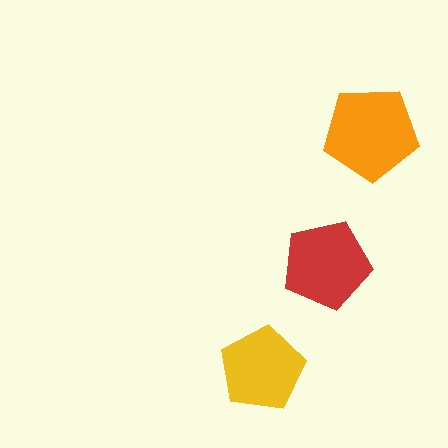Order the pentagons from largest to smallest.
the orange one, the red one, the yellow one.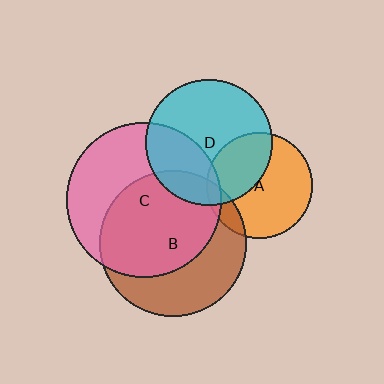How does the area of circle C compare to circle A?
Approximately 2.1 times.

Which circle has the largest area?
Circle C (pink).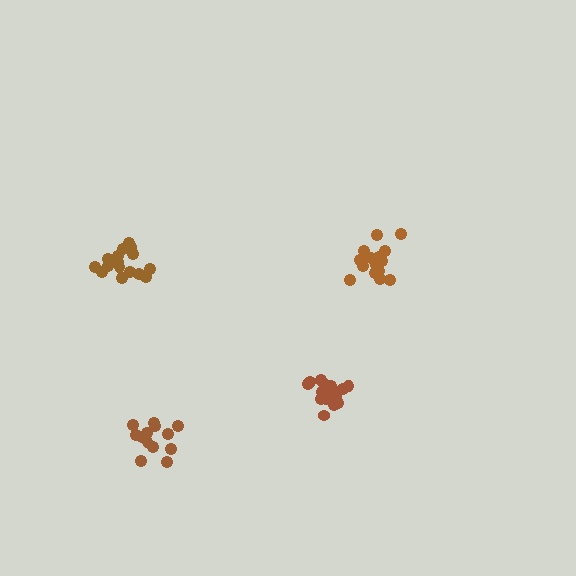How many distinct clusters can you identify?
There are 4 distinct clusters.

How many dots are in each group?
Group 1: 14 dots, Group 2: 17 dots, Group 3: 15 dots, Group 4: 16 dots (62 total).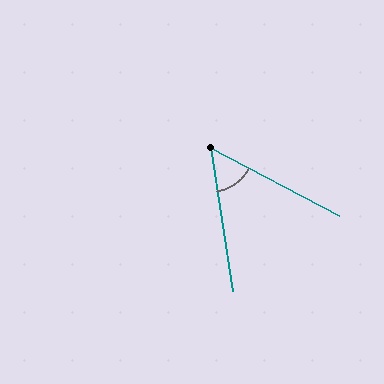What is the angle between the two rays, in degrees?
Approximately 53 degrees.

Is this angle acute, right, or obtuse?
It is acute.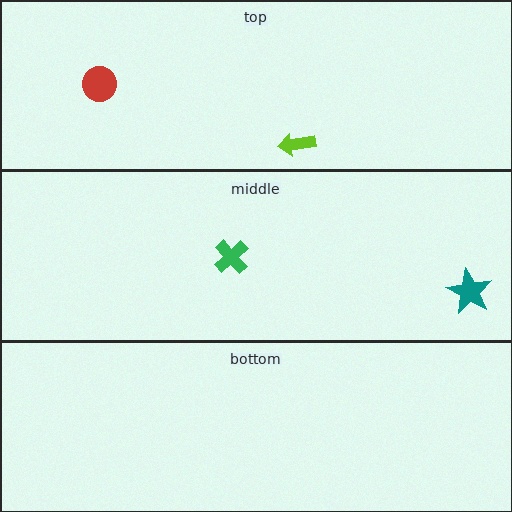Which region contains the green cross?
The middle region.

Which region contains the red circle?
The top region.